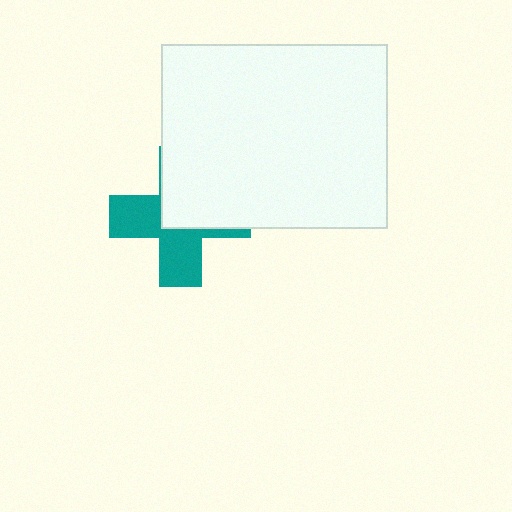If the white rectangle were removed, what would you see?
You would see the complete teal cross.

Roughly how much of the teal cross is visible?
About half of it is visible (roughly 50%).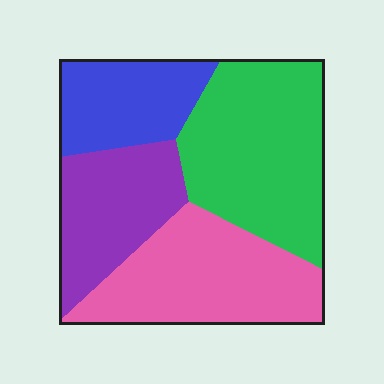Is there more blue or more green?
Green.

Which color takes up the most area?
Green, at roughly 35%.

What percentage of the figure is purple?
Purple covers 20% of the figure.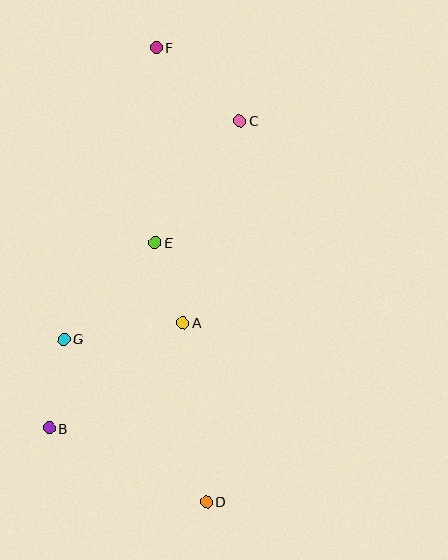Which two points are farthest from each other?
Points D and F are farthest from each other.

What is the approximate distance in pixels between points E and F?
The distance between E and F is approximately 195 pixels.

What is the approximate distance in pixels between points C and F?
The distance between C and F is approximately 111 pixels.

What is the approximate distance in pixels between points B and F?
The distance between B and F is approximately 396 pixels.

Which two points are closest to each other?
Points A and E are closest to each other.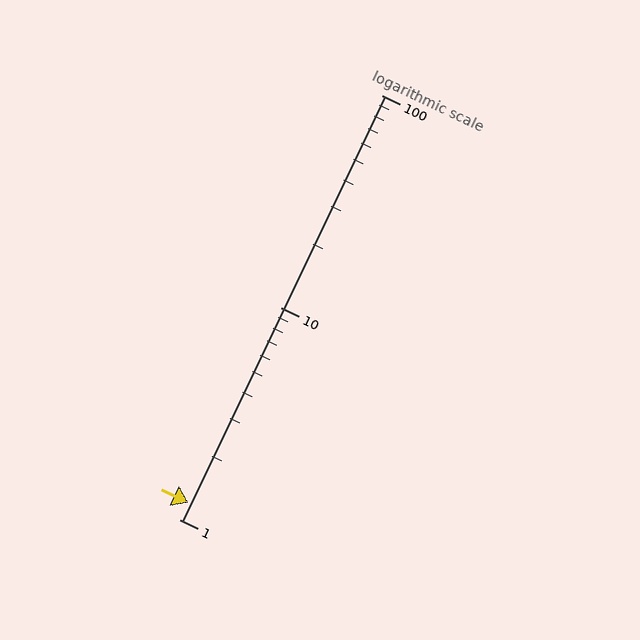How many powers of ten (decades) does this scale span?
The scale spans 2 decades, from 1 to 100.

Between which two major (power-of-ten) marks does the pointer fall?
The pointer is between 1 and 10.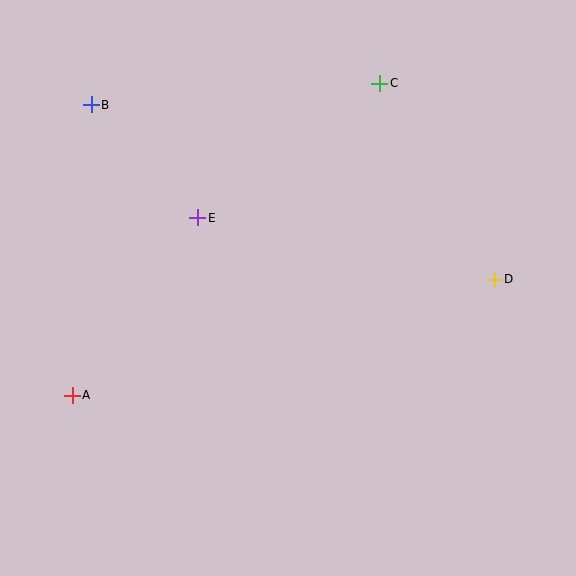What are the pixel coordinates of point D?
Point D is at (494, 279).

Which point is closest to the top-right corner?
Point C is closest to the top-right corner.